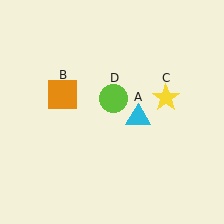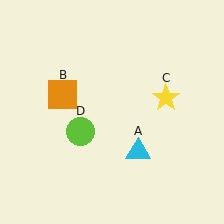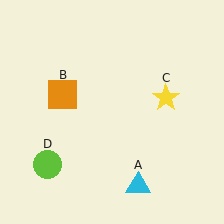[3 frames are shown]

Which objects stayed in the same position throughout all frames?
Orange square (object B) and yellow star (object C) remained stationary.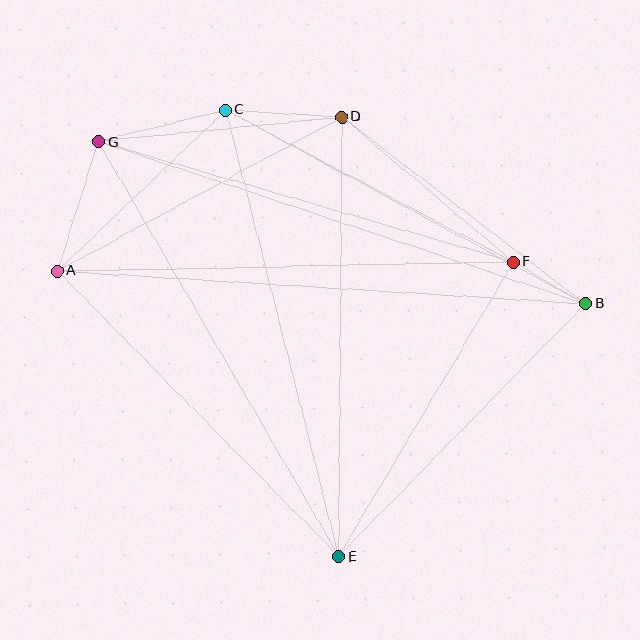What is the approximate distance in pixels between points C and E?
The distance between C and E is approximately 461 pixels.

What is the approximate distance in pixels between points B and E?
The distance between B and E is approximately 353 pixels.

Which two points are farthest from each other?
Points A and B are farthest from each other.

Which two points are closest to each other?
Points B and F are closest to each other.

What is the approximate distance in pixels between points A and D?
The distance between A and D is approximately 323 pixels.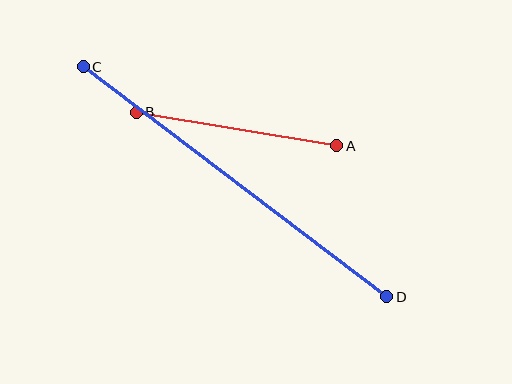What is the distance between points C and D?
The distance is approximately 381 pixels.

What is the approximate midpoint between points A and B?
The midpoint is at approximately (236, 129) pixels.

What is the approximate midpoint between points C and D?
The midpoint is at approximately (235, 182) pixels.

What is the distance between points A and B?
The distance is approximately 204 pixels.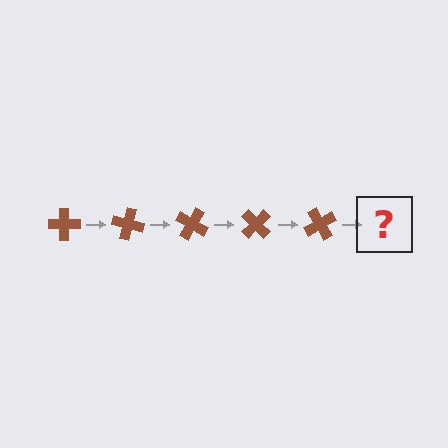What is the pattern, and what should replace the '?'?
The pattern is that the cross rotates 15 degrees each step. The '?' should be a brown cross rotated 75 degrees.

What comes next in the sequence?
The next element should be a brown cross rotated 75 degrees.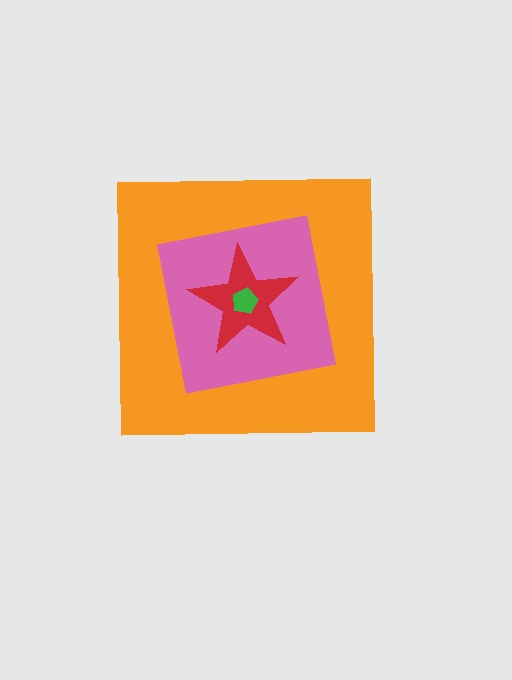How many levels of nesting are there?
4.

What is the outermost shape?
The orange square.